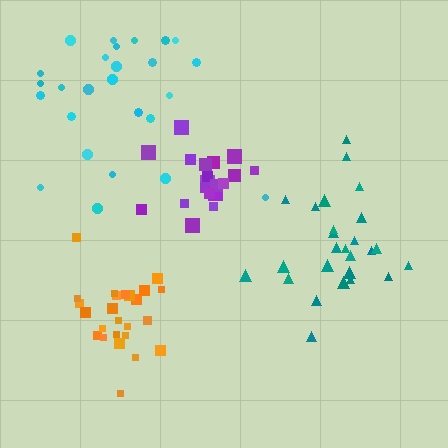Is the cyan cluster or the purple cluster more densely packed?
Purple.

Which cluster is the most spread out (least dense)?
Cyan.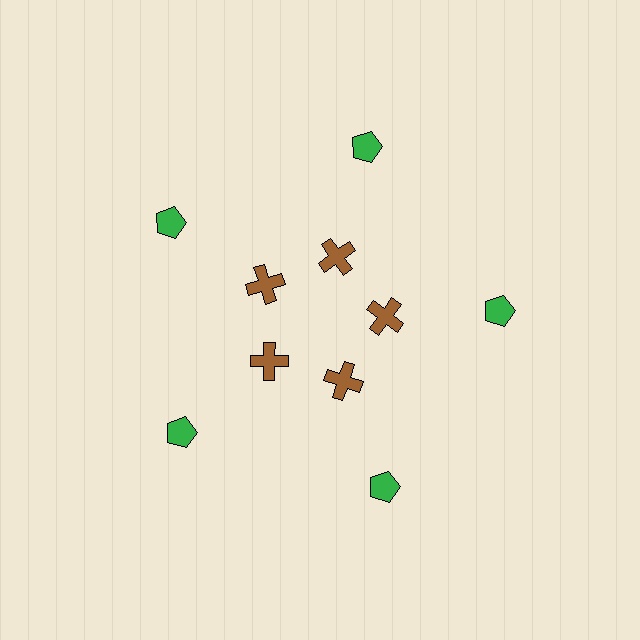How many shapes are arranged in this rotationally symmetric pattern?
There are 10 shapes, arranged in 5 groups of 2.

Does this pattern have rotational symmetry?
Yes, this pattern has 5-fold rotational symmetry. It looks the same after rotating 72 degrees around the center.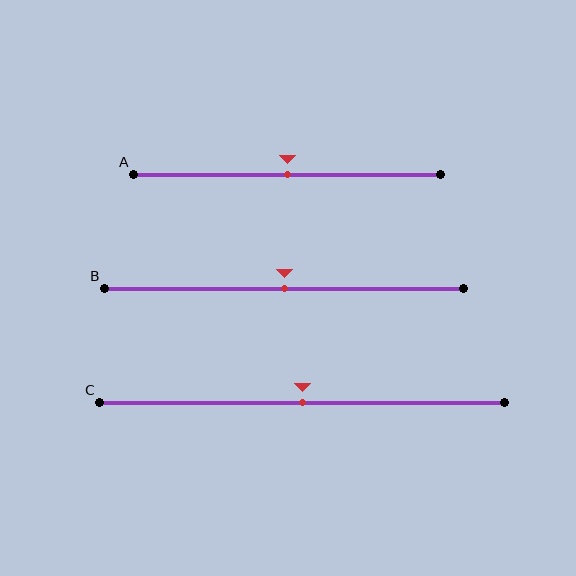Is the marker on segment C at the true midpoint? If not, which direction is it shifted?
Yes, the marker on segment C is at the true midpoint.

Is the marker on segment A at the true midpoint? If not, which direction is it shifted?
Yes, the marker on segment A is at the true midpoint.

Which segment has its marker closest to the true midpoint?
Segment A has its marker closest to the true midpoint.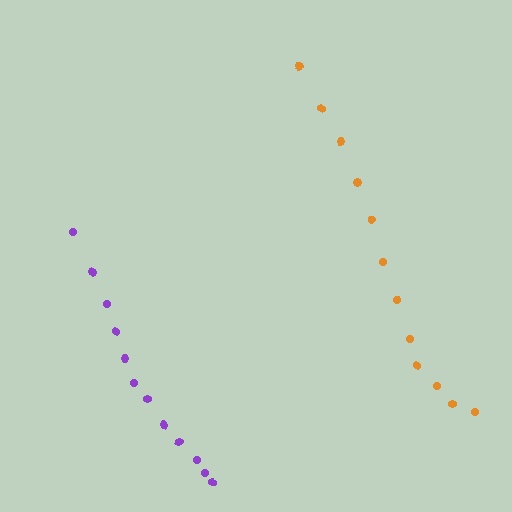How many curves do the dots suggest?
There are 2 distinct paths.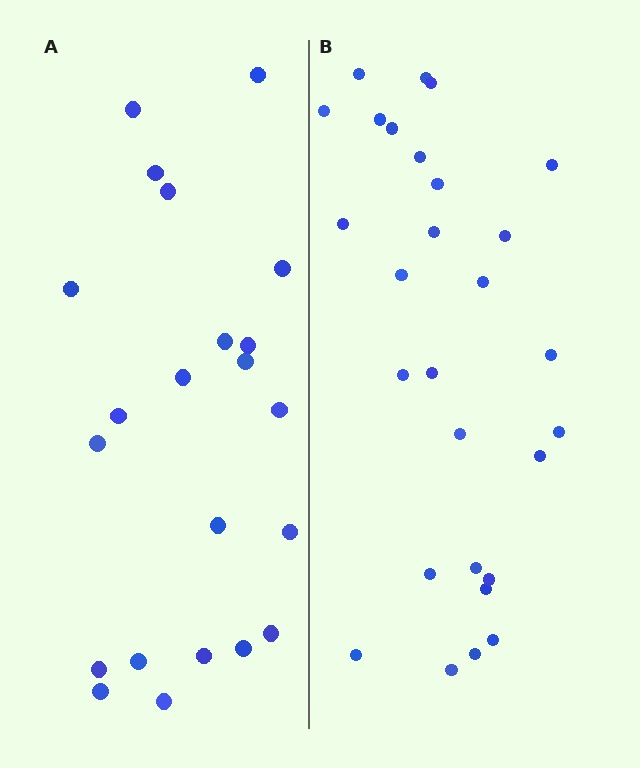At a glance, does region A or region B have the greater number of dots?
Region B (the right region) has more dots.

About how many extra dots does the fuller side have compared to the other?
Region B has about 6 more dots than region A.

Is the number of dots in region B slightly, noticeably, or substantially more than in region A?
Region B has noticeably more, but not dramatically so. The ratio is roughly 1.3 to 1.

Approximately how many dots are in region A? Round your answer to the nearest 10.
About 20 dots. (The exact count is 22, which rounds to 20.)